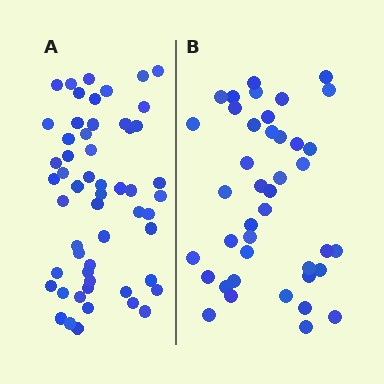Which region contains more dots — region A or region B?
Region A (the left region) has more dots.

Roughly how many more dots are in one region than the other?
Region A has approximately 15 more dots than region B.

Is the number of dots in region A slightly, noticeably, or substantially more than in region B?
Region A has noticeably more, but not dramatically so. The ratio is roughly 1.3 to 1.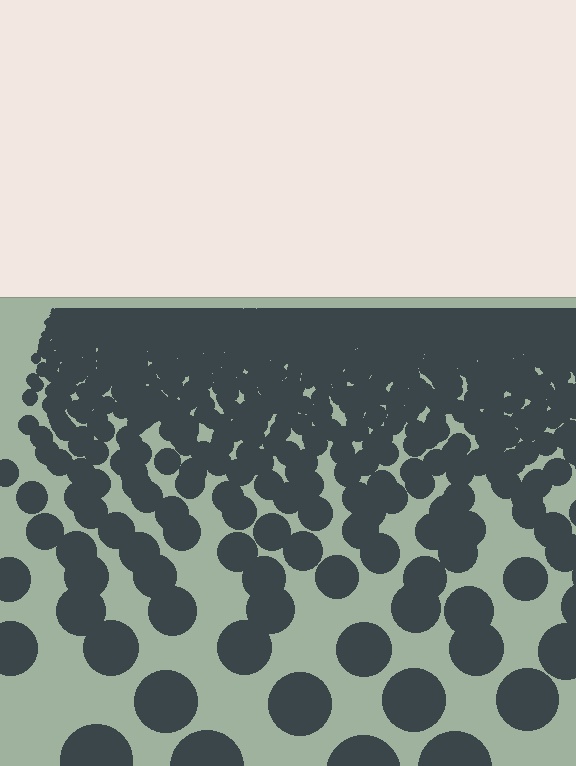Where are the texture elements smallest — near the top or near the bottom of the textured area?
Near the top.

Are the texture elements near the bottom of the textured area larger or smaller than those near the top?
Larger. Near the bottom, elements are closer to the viewer and appear at a bigger on-screen size.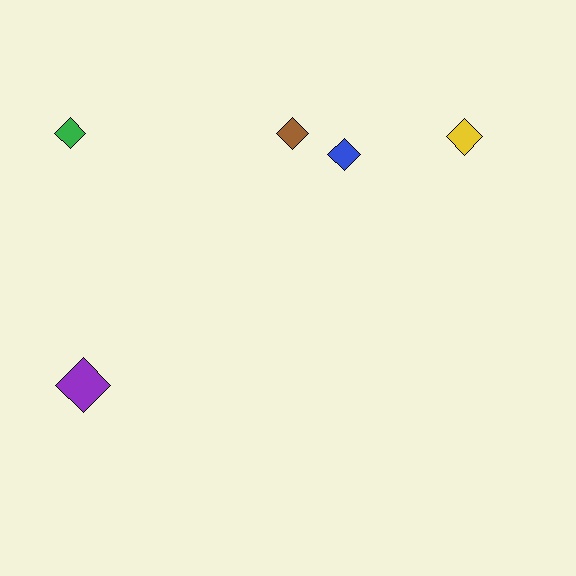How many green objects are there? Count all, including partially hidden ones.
There is 1 green object.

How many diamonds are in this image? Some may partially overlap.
There are 5 diamonds.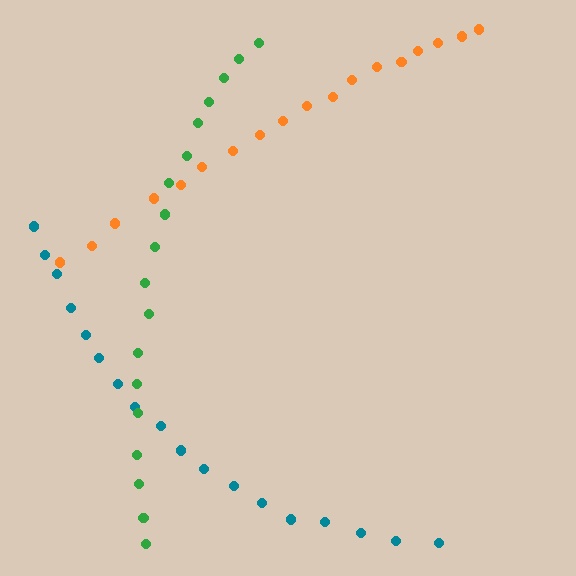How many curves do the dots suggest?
There are 3 distinct paths.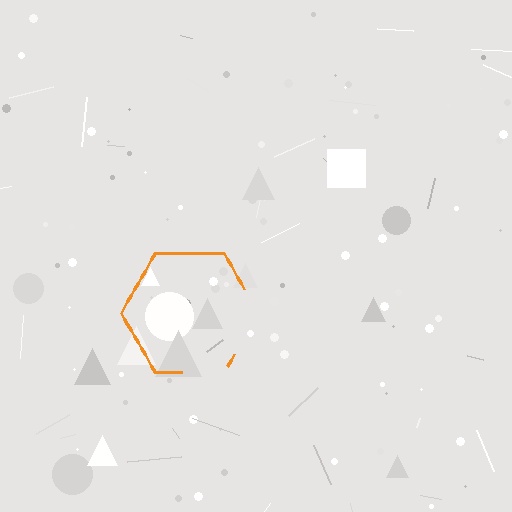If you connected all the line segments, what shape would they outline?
They would outline a hexagon.